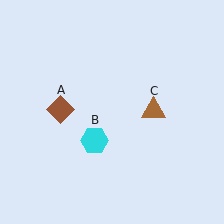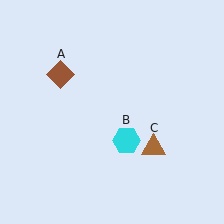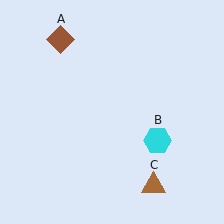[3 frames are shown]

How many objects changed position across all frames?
3 objects changed position: brown diamond (object A), cyan hexagon (object B), brown triangle (object C).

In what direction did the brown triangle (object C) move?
The brown triangle (object C) moved down.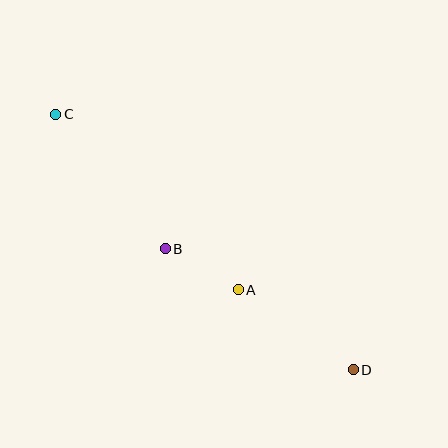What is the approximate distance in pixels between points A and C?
The distance between A and C is approximately 253 pixels.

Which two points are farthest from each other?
Points C and D are farthest from each other.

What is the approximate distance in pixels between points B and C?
The distance between B and C is approximately 173 pixels.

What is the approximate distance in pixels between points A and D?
The distance between A and D is approximately 140 pixels.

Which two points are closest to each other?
Points A and B are closest to each other.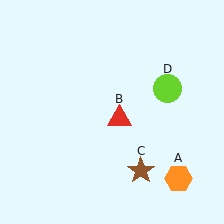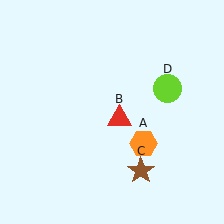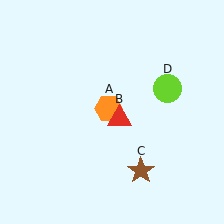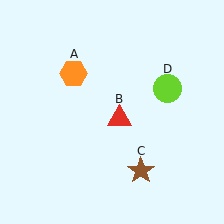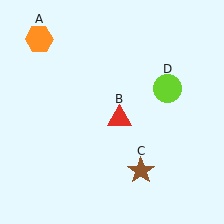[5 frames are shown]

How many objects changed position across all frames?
1 object changed position: orange hexagon (object A).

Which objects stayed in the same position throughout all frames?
Red triangle (object B) and brown star (object C) and lime circle (object D) remained stationary.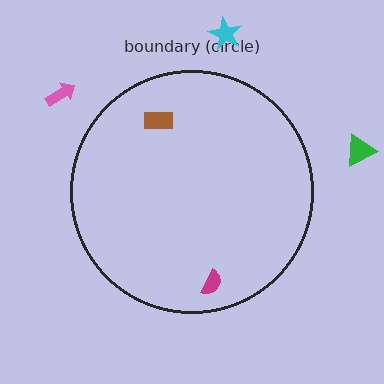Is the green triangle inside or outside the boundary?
Outside.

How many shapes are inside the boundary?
2 inside, 3 outside.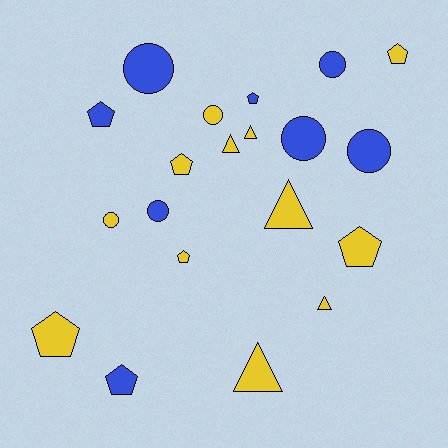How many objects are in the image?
There are 20 objects.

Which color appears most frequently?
Yellow, with 12 objects.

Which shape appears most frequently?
Pentagon, with 8 objects.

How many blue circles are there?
There are 5 blue circles.